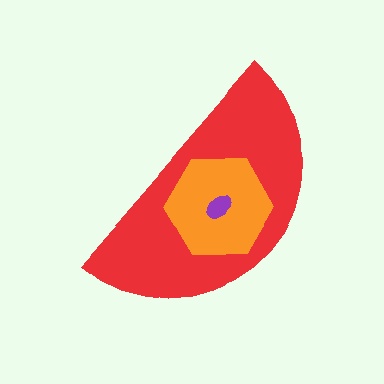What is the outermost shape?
The red semicircle.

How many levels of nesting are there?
3.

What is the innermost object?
The purple ellipse.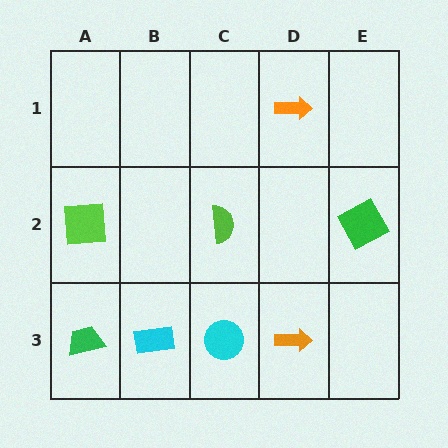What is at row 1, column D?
An orange arrow.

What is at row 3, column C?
A cyan circle.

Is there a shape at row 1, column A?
No, that cell is empty.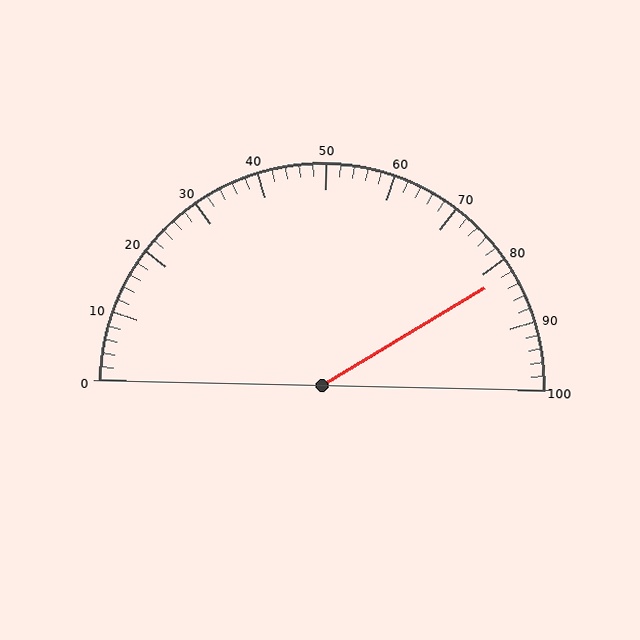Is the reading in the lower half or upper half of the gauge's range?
The reading is in the upper half of the range (0 to 100).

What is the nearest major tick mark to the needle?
The nearest major tick mark is 80.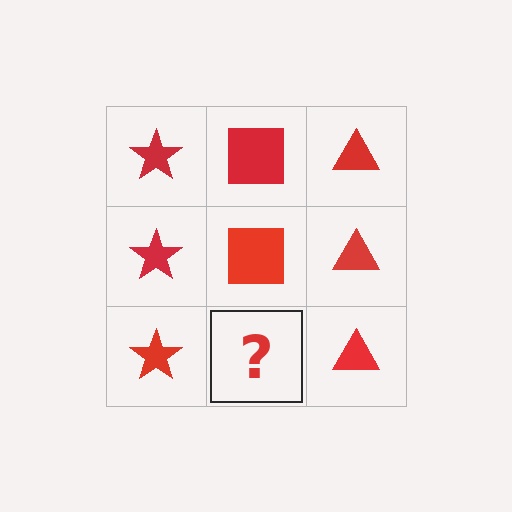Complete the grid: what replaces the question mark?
The question mark should be replaced with a red square.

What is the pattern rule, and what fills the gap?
The rule is that each column has a consistent shape. The gap should be filled with a red square.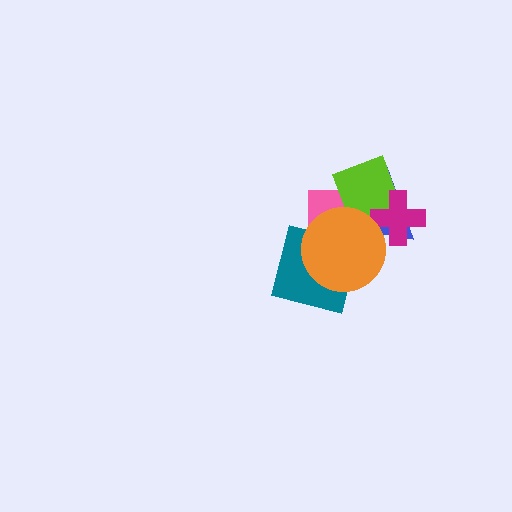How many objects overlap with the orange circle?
4 objects overlap with the orange circle.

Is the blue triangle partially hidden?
Yes, it is partially covered by another shape.